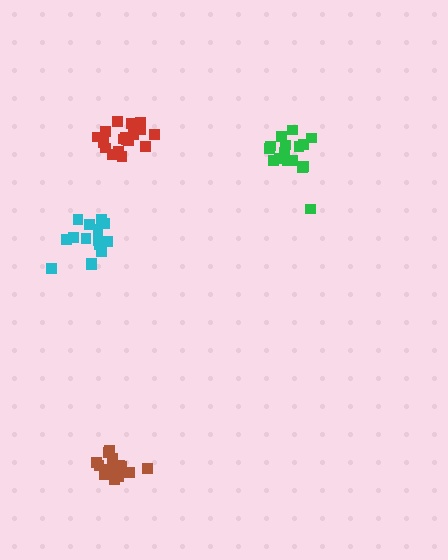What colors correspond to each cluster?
The clusters are colored: cyan, green, brown, red.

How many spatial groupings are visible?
There are 4 spatial groupings.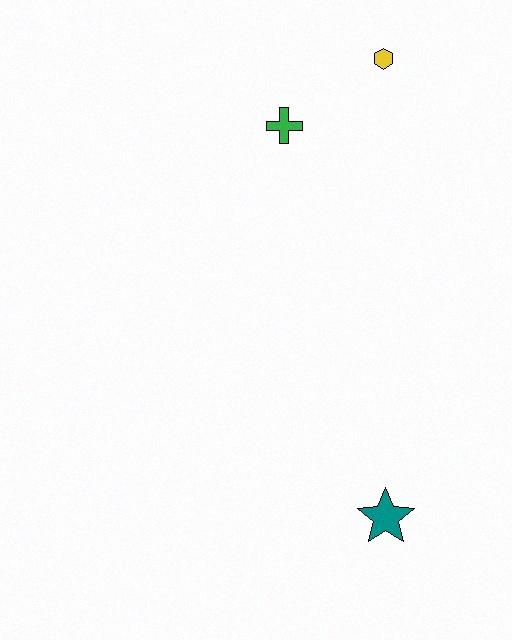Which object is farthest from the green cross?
The teal star is farthest from the green cross.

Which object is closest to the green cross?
The yellow hexagon is closest to the green cross.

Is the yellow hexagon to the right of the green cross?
Yes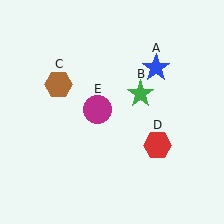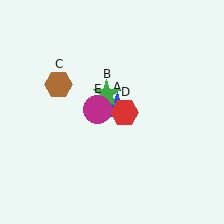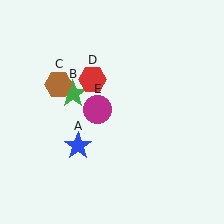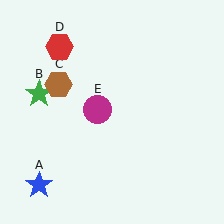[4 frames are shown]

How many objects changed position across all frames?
3 objects changed position: blue star (object A), green star (object B), red hexagon (object D).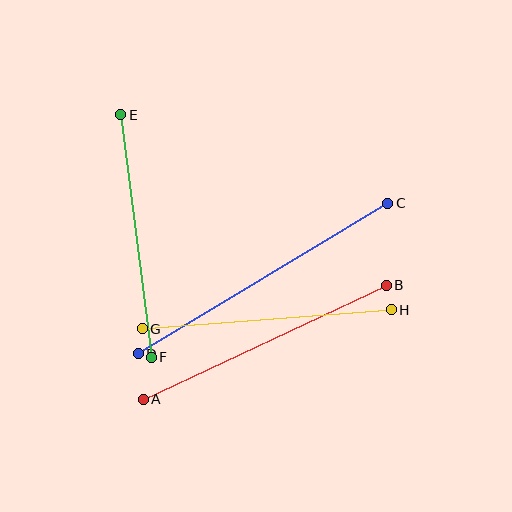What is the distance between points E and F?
The distance is approximately 245 pixels.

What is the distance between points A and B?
The distance is approximately 268 pixels.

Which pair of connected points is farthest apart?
Points C and D are farthest apart.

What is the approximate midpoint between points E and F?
The midpoint is at approximately (136, 236) pixels.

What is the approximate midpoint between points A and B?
The midpoint is at approximately (265, 342) pixels.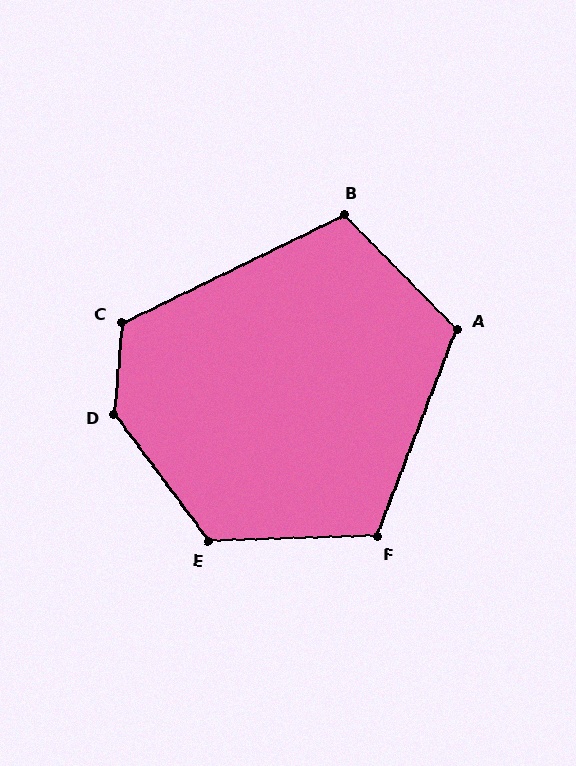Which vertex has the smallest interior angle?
B, at approximately 109 degrees.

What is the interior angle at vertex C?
Approximately 121 degrees (obtuse).